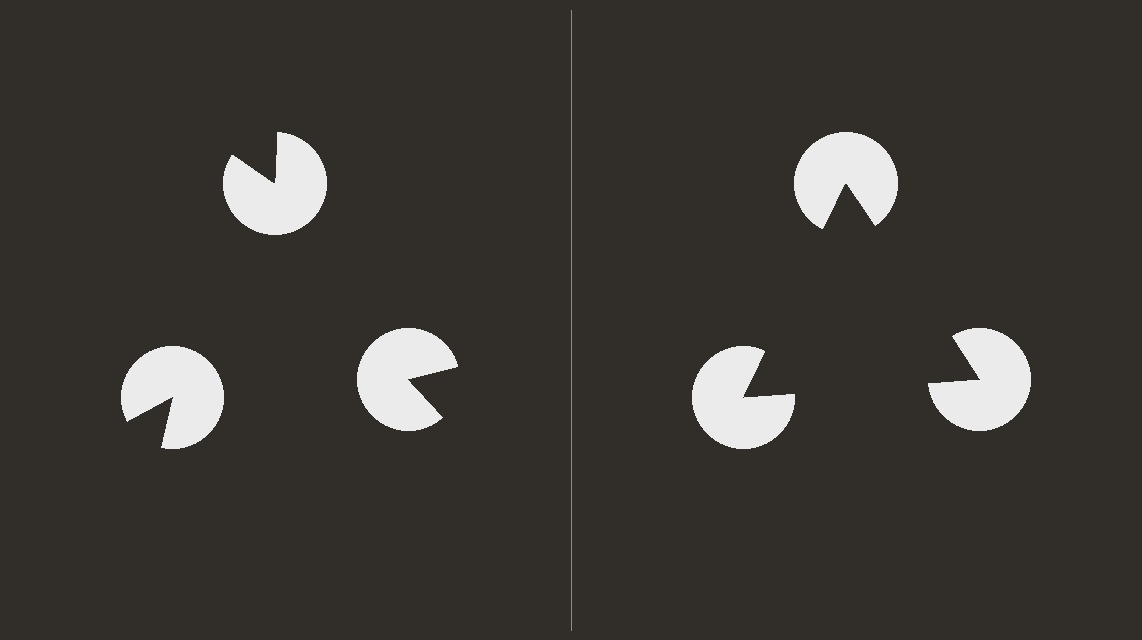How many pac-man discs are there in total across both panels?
6 — 3 on each side.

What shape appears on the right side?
An illusory triangle.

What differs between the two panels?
The pac-man discs are positioned identically on both sides; only the wedge orientations differ. On the right they align to a triangle; on the left they are misaligned.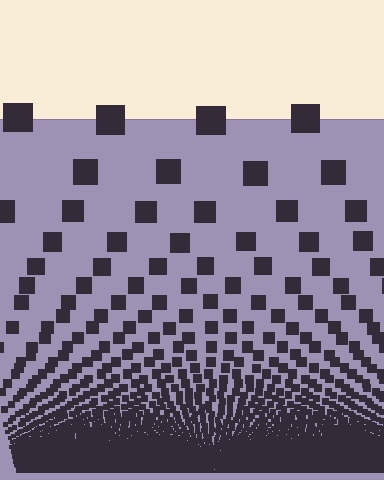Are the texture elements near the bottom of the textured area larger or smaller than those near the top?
Smaller. The gradient is inverted — elements near the bottom are smaller and denser.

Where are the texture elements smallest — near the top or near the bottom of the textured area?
Near the bottom.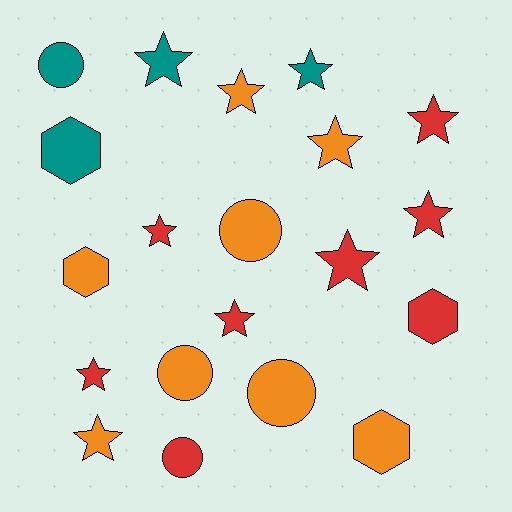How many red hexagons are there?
There is 1 red hexagon.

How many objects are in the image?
There are 20 objects.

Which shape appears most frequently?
Star, with 11 objects.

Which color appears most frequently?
Red, with 8 objects.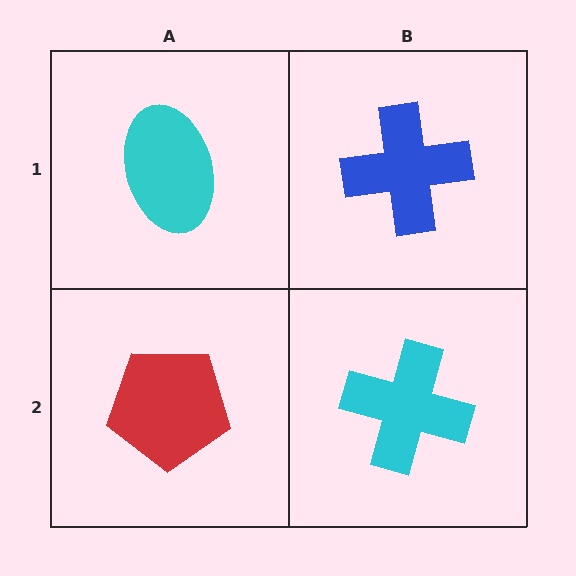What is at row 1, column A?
A cyan ellipse.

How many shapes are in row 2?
2 shapes.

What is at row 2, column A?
A red pentagon.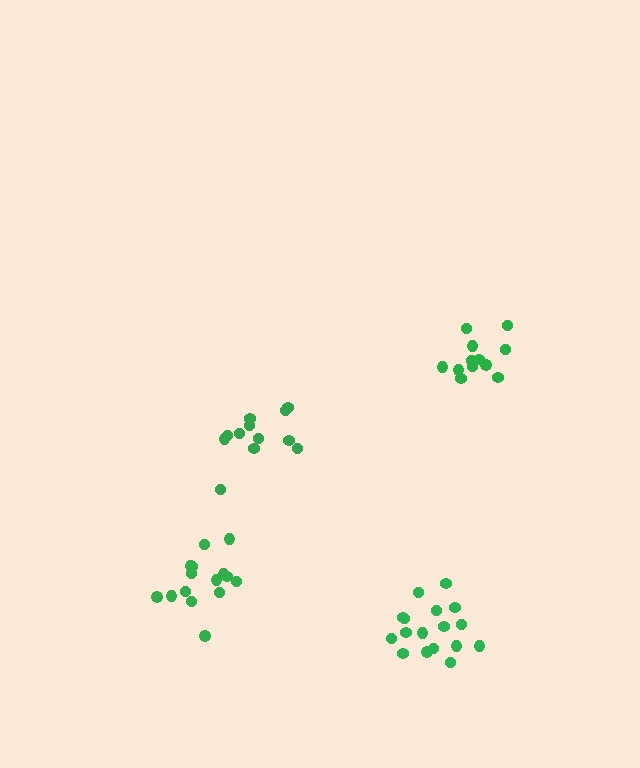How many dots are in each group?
Group 1: 17 dots, Group 2: 12 dots, Group 3: 12 dots, Group 4: 15 dots (56 total).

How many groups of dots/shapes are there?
There are 4 groups.